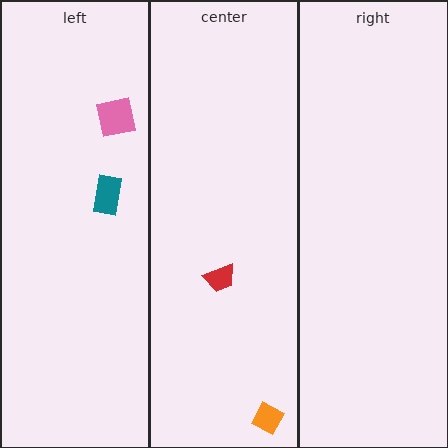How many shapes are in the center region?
2.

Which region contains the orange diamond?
The center region.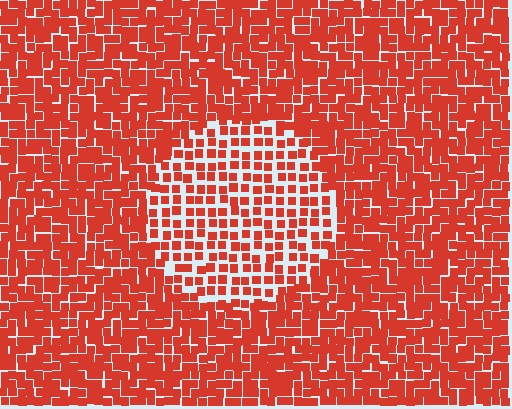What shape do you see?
I see a circle.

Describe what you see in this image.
The image contains small red elements arranged at two different densities. A circle-shaped region is visible where the elements are less densely packed than the surrounding area.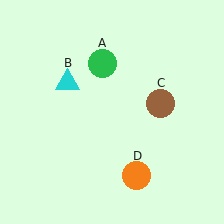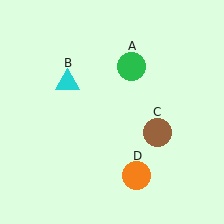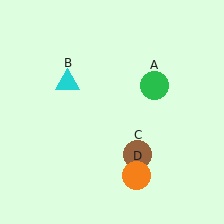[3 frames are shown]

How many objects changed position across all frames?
2 objects changed position: green circle (object A), brown circle (object C).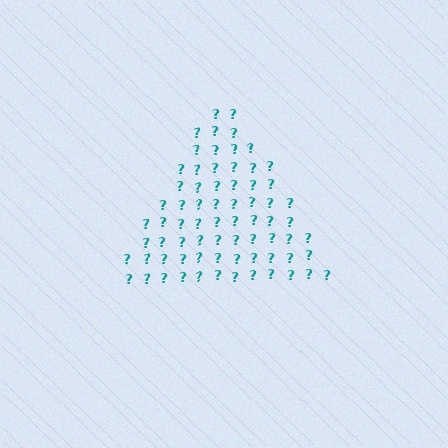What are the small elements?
The small elements are question marks.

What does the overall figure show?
The overall figure shows a triangle.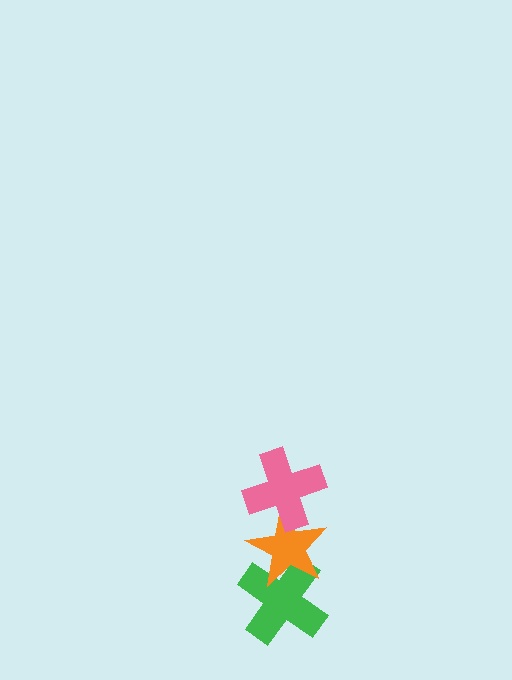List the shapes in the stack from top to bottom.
From top to bottom: the pink cross, the orange star, the green cross.